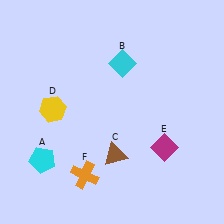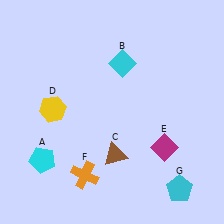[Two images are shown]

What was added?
A cyan pentagon (G) was added in Image 2.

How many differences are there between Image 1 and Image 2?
There is 1 difference between the two images.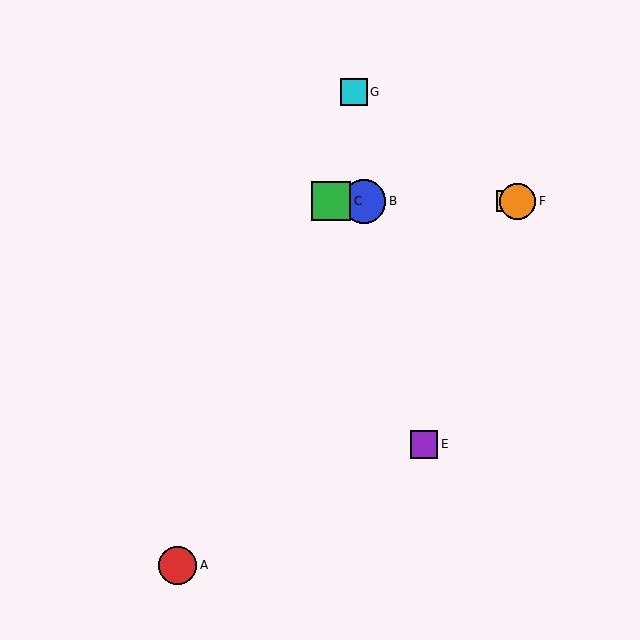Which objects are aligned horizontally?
Objects B, C, D, F are aligned horizontally.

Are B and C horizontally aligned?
Yes, both are at y≈201.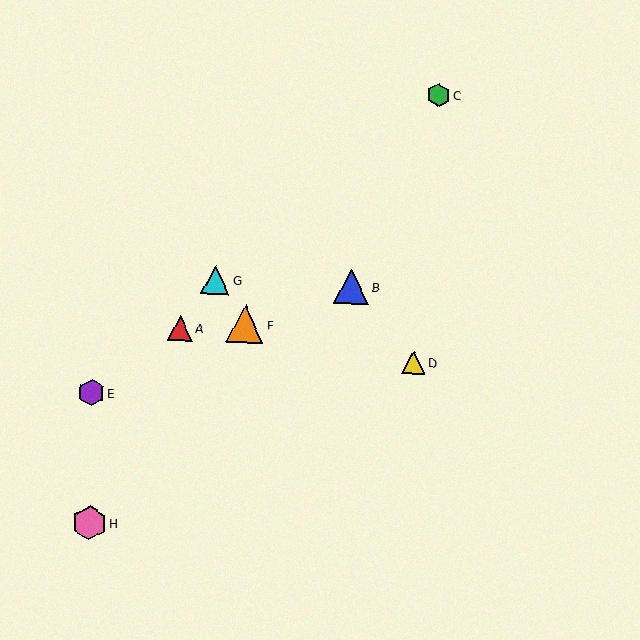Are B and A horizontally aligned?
No, B is at y≈286 and A is at y≈328.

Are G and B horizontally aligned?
Yes, both are at y≈280.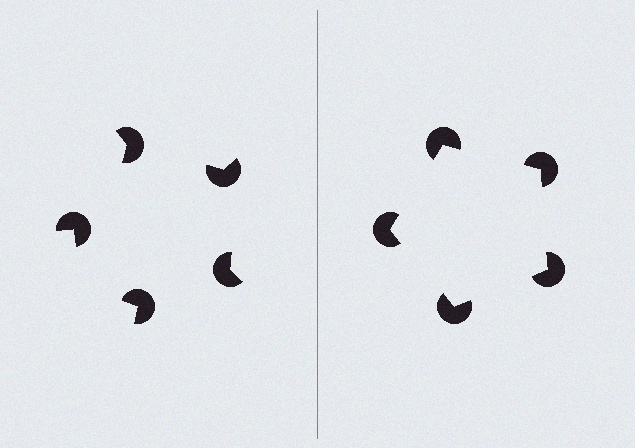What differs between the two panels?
The pac-man discs are positioned identically on both sides; only the wedge orientations differ. On the right they align to a pentagon; on the left they are misaligned.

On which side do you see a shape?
An illusory pentagon appears on the right side. On the left side the wedge cuts are rotated, so no coherent shape forms.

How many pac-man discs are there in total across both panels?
10 — 5 on each side.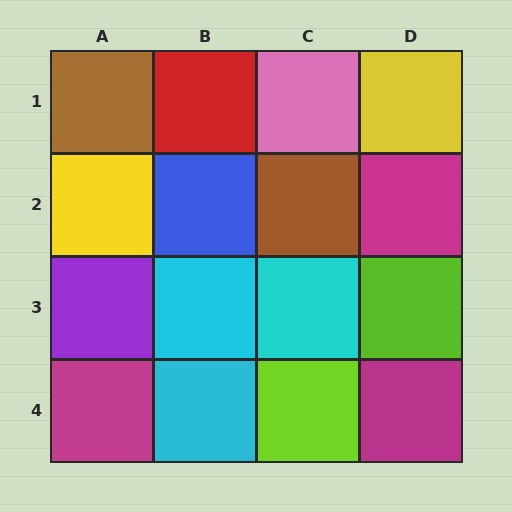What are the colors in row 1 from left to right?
Brown, red, pink, yellow.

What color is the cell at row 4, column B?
Cyan.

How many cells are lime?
2 cells are lime.